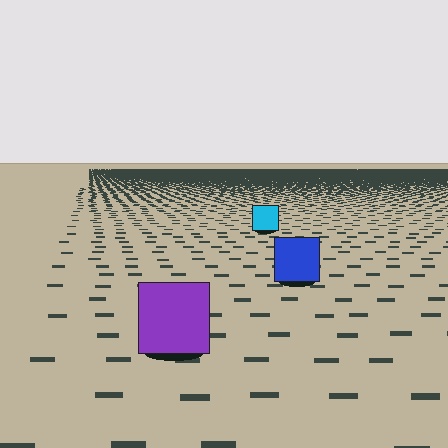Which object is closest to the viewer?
The purple square is closest. The texture marks near it are larger and more spread out.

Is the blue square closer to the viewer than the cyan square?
Yes. The blue square is closer — you can tell from the texture gradient: the ground texture is coarser near it.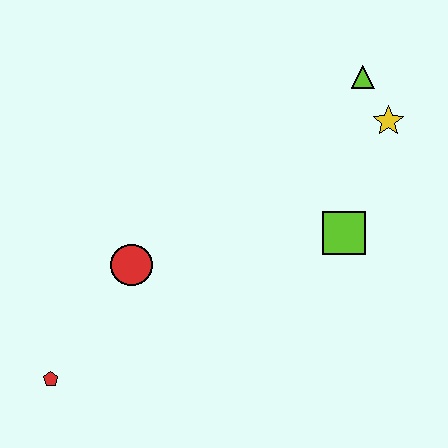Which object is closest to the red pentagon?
The red circle is closest to the red pentagon.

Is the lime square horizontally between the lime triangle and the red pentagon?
Yes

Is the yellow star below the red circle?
No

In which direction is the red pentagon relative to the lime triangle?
The red pentagon is to the left of the lime triangle.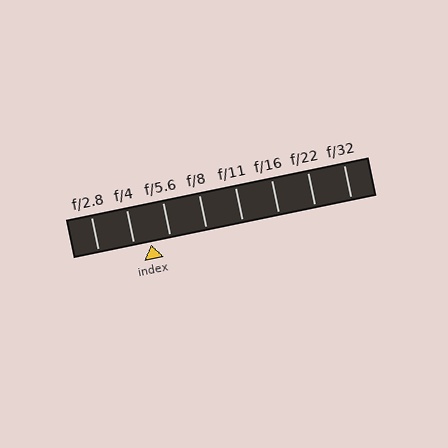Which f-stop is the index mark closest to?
The index mark is closest to f/4.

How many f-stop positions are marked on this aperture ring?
There are 8 f-stop positions marked.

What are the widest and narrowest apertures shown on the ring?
The widest aperture shown is f/2.8 and the narrowest is f/32.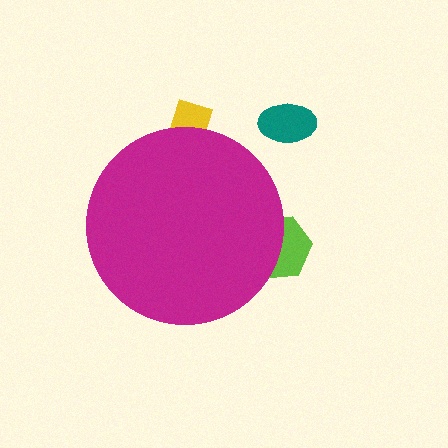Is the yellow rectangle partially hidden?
Yes, the yellow rectangle is partially hidden behind the magenta circle.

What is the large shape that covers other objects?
A magenta circle.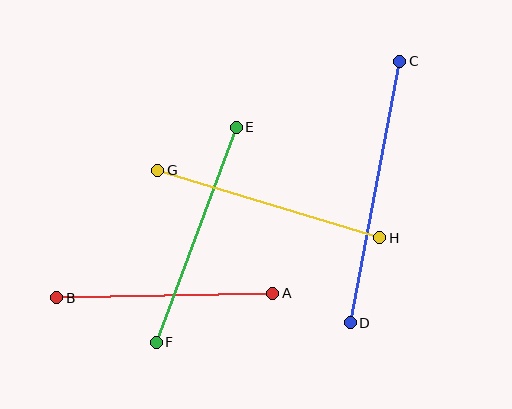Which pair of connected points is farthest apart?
Points C and D are farthest apart.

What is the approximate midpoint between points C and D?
The midpoint is at approximately (375, 192) pixels.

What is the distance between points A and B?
The distance is approximately 216 pixels.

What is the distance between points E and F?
The distance is approximately 230 pixels.